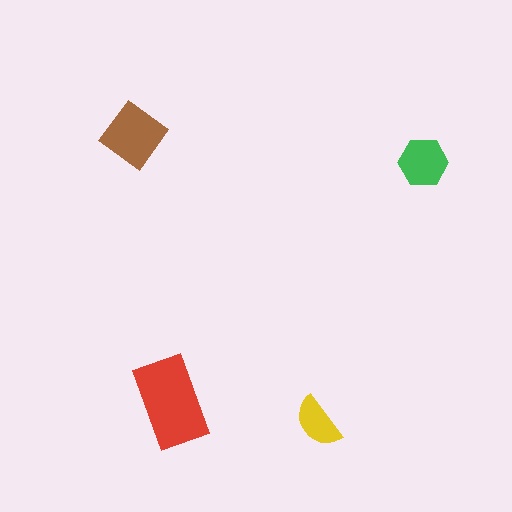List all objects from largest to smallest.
The red rectangle, the brown diamond, the green hexagon, the yellow semicircle.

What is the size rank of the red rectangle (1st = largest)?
1st.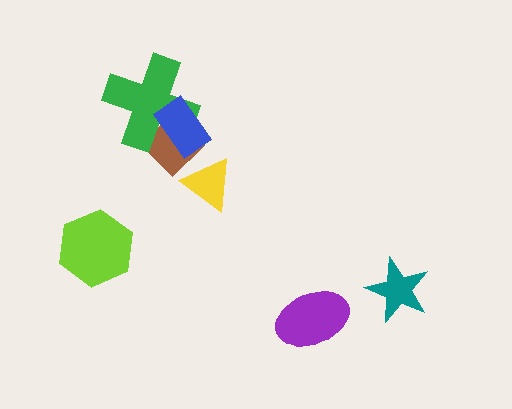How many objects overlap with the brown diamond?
3 objects overlap with the brown diamond.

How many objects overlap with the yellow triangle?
1 object overlaps with the yellow triangle.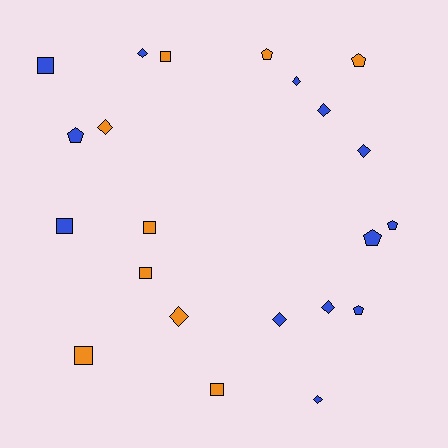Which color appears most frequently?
Blue, with 13 objects.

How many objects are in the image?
There are 22 objects.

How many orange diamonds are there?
There are 2 orange diamonds.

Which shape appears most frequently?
Diamond, with 9 objects.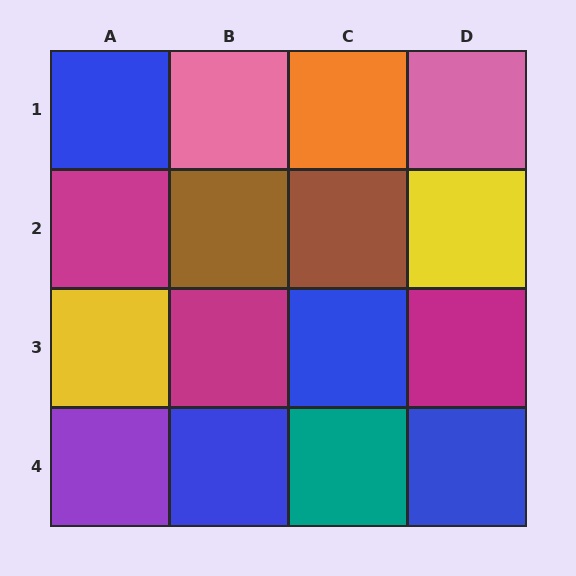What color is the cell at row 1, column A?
Blue.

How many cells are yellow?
2 cells are yellow.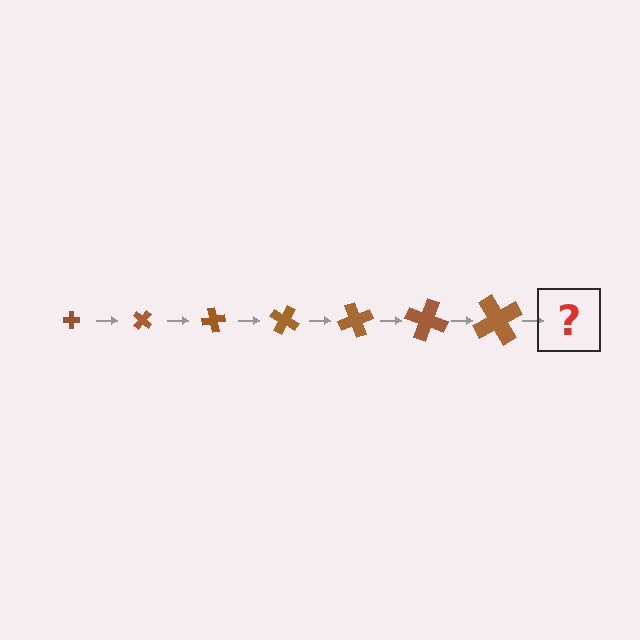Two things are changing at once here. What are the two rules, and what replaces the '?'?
The two rules are that the cross grows larger each step and it rotates 40 degrees each step. The '?' should be a cross, larger than the previous one and rotated 280 degrees from the start.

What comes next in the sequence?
The next element should be a cross, larger than the previous one and rotated 280 degrees from the start.